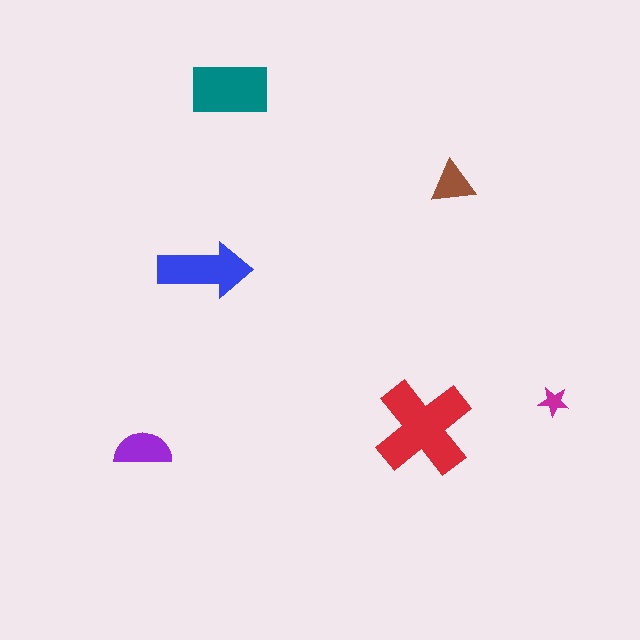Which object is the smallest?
The magenta star.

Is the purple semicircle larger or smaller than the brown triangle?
Larger.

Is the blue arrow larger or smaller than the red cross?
Smaller.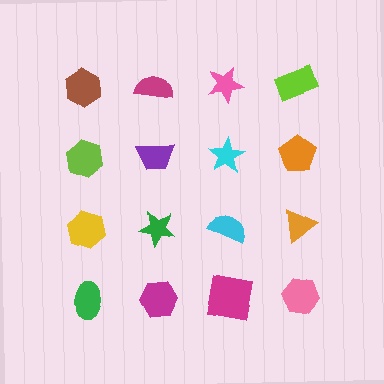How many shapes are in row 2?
4 shapes.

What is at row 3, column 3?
A cyan semicircle.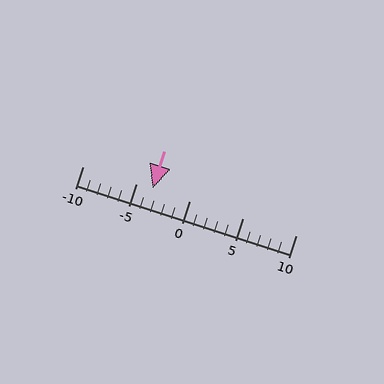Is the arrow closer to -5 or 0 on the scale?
The arrow is closer to -5.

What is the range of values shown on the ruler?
The ruler shows values from -10 to 10.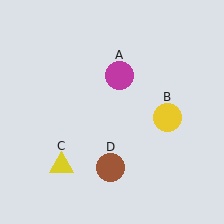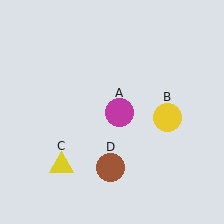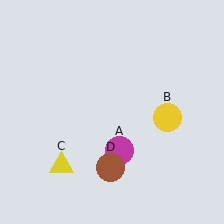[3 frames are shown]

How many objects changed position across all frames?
1 object changed position: magenta circle (object A).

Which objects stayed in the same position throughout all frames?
Yellow circle (object B) and yellow triangle (object C) and brown circle (object D) remained stationary.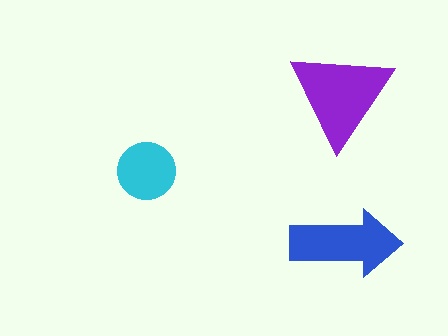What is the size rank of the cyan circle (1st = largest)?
3rd.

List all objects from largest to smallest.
The purple triangle, the blue arrow, the cyan circle.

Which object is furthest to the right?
The blue arrow is rightmost.